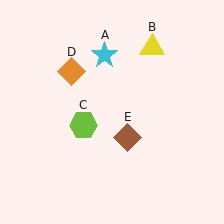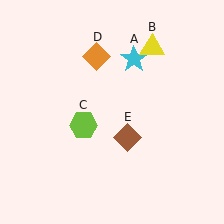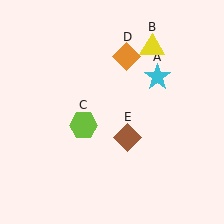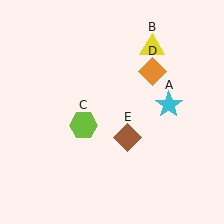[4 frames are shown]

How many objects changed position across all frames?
2 objects changed position: cyan star (object A), orange diamond (object D).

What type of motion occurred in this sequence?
The cyan star (object A), orange diamond (object D) rotated clockwise around the center of the scene.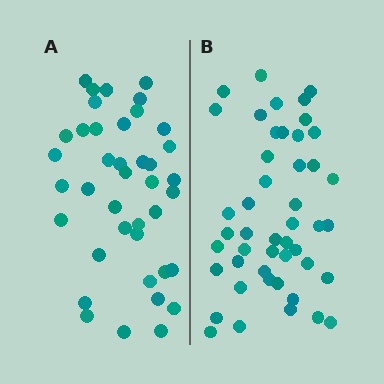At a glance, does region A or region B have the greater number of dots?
Region B (the right region) has more dots.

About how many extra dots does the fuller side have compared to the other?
Region B has roughly 8 or so more dots than region A.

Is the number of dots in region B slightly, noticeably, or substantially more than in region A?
Region B has only slightly more — the two regions are fairly close. The ratio is roughly 1.2 to 1.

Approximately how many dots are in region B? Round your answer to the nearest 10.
About 50 dots. (The exact count is 47, which rounds to 50.)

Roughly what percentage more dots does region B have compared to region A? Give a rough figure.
About 20% more.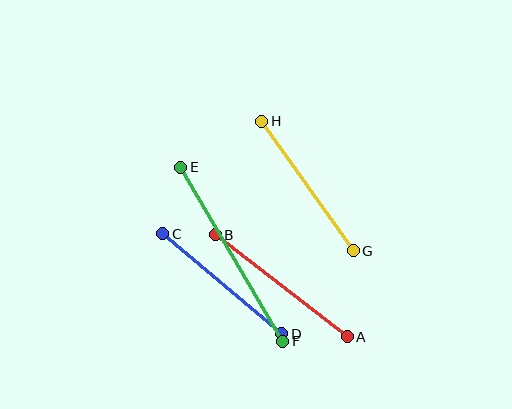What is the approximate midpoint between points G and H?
The midpoint is at approximately (308, 186) pixels.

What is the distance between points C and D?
The distance is approximately 155 pixels.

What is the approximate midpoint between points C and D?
The midpoint is at approximately (222, 284) pixels.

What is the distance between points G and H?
The distance is approximately 159 pixels.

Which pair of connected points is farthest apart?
Points E and F are farthest apart.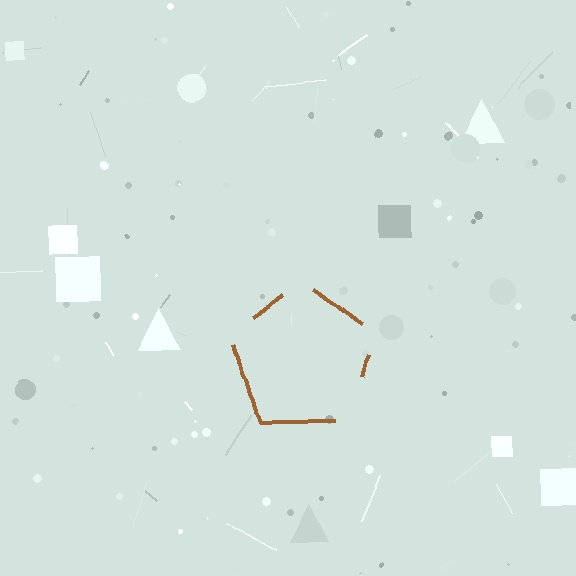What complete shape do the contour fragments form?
The contour fragments form a pentagon.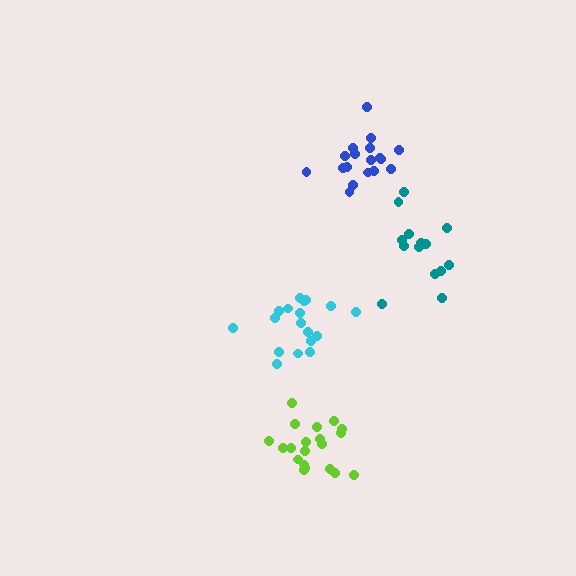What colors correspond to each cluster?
The clusters are colored: blue, cyan, lime, teal.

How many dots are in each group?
Group 1: 18 dots, Group 2: 18 dots, Group 3: 20 dots, Group 4: 14 dots (70 total).